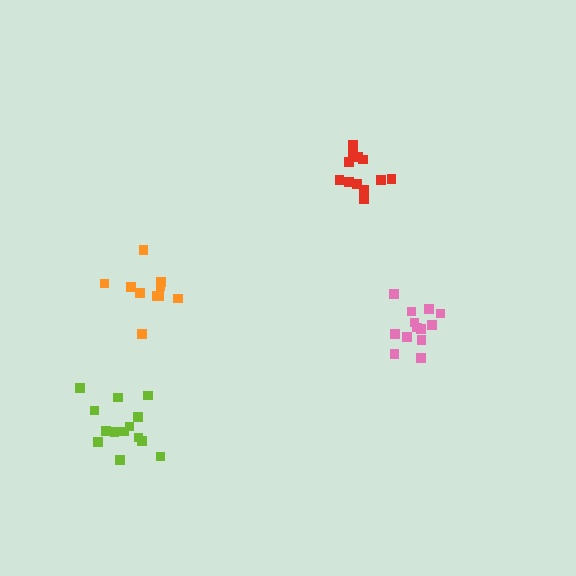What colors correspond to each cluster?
The clusters are colored: pink, lime, red, orange.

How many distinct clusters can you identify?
There are 4 distinct clusters.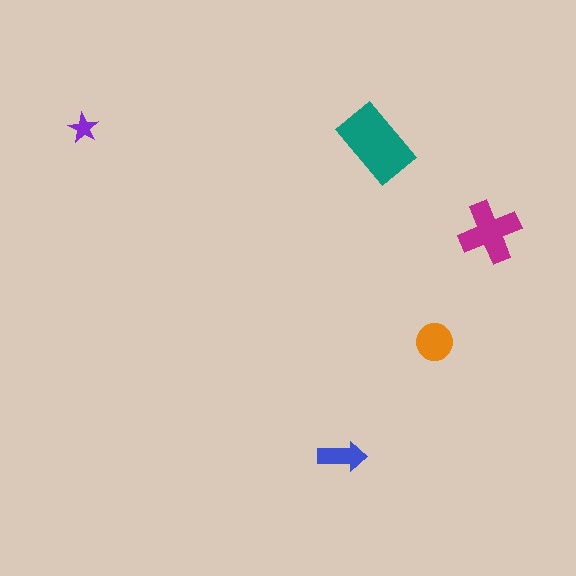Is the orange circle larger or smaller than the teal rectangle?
Smaller.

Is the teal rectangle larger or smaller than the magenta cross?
Larger.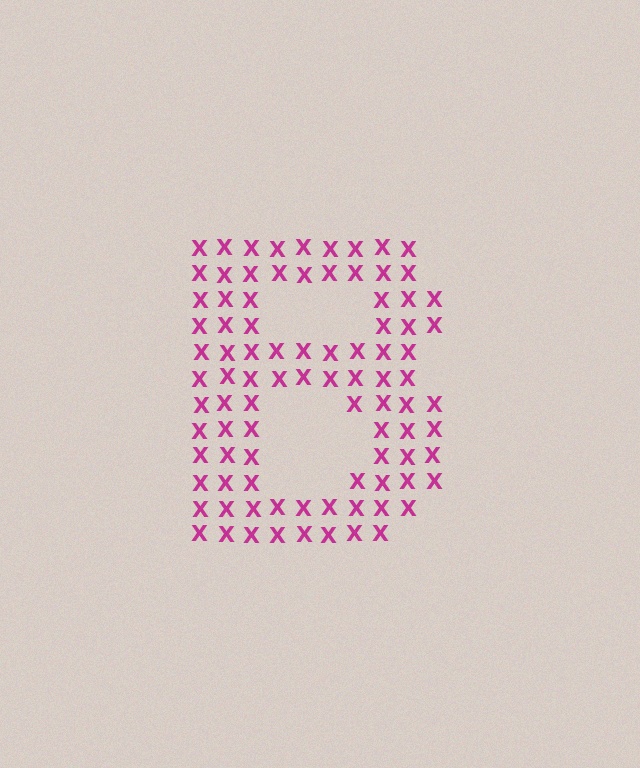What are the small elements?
The small elements are letter X's.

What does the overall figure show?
The overall figure shows the letter B.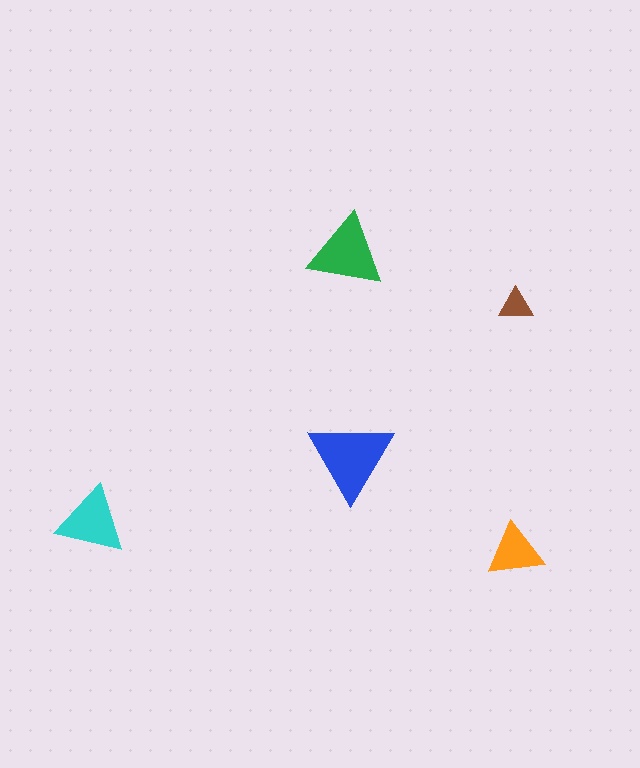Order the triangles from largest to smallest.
the blue one, the green one, the cyan one, the orange one, the brown one.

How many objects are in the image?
There are 5 objects in the image.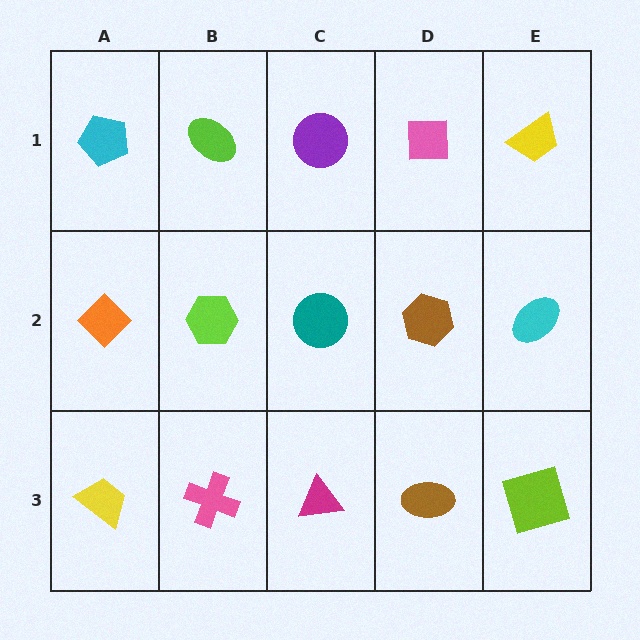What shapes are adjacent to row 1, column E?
A cyan ellipse (row 2, column E), a pink square (row 1, column D).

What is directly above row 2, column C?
A purple circle.